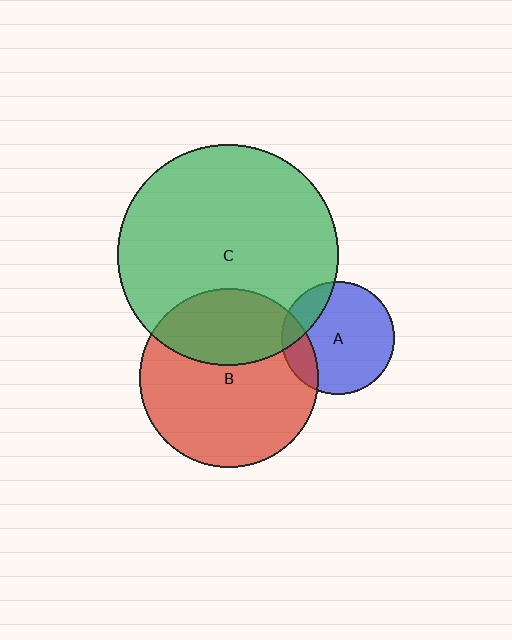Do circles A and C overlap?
Yes.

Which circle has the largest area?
Circle C (green).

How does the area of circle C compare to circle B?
Approximately 1.5 times.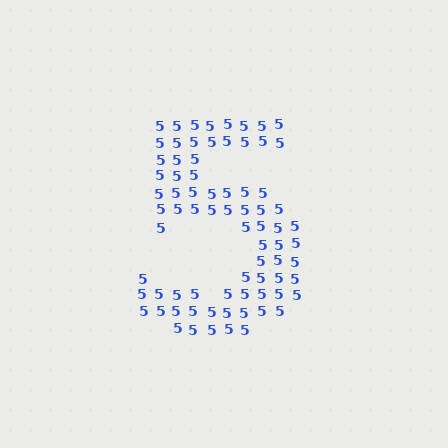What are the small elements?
The small elements are digit 5's.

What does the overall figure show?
The overall figure shows the digit 5.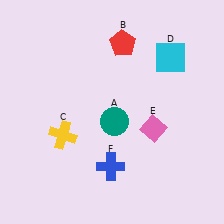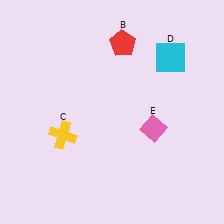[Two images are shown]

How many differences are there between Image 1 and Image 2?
There are 2 differences between the two images.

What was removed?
The blue cross (F), the teal circle (A) were removed in Image 2.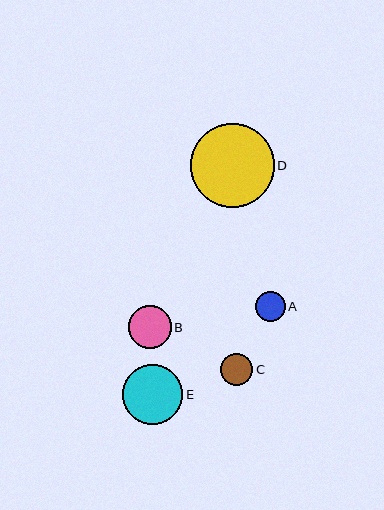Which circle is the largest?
Circle D is the largest with a size of approximately 84 pixels.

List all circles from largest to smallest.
From largest to smallest: D, E, B, C, A.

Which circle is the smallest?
Circle A is the smallest with a size of approximately 30 pixels.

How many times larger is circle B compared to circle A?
Circle B is approximately 1.4 times the size of circle A.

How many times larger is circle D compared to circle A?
Circle D is approximately 2.8 times the size of circle A.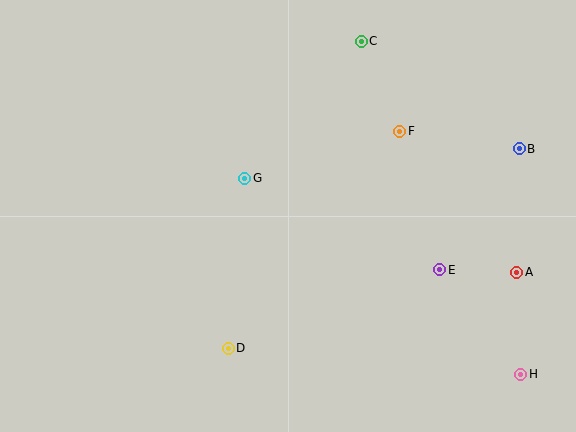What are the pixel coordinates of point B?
Point B is at (519, 149).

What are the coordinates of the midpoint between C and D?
The midpoint between C and D is at (295, 195).